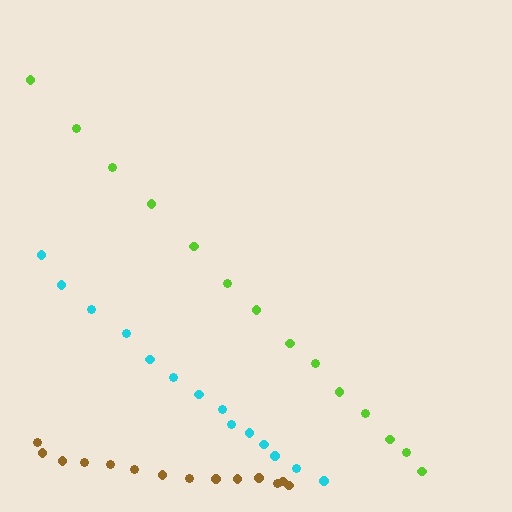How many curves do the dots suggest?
There are 3 distinct paths.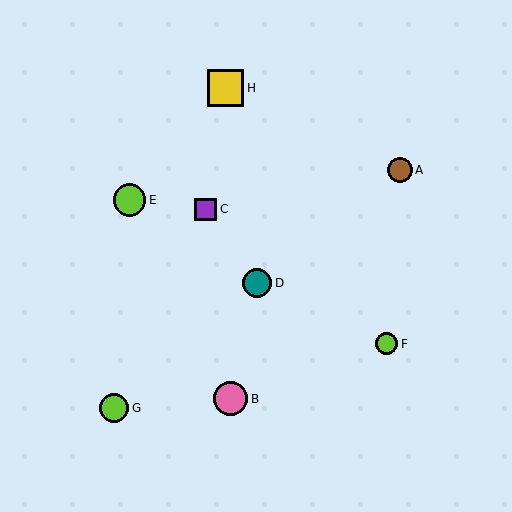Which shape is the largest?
The yellow square (labeled H) is the largest.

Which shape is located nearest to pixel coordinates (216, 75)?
The yellow square (labeled H) at (225, 88) is nearest to that location.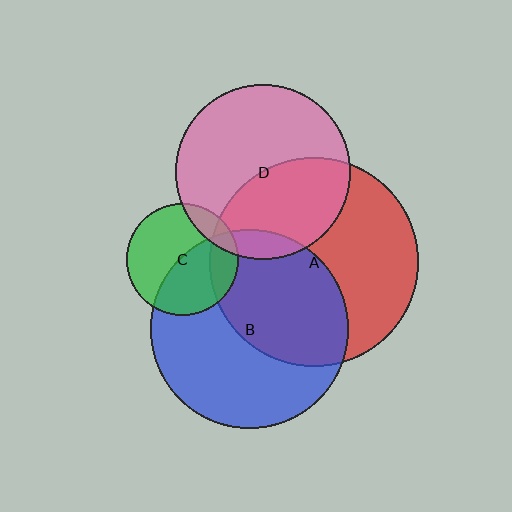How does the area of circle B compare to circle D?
Approximately 1.3 times.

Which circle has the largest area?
Circle A (red).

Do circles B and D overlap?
Yes.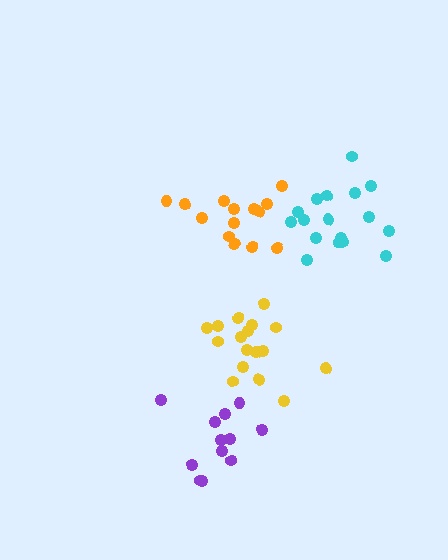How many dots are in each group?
Group 1: 17 dots, Group 2: 12 dots, Group 3: 14 dots, Group 4: 17 dots (60 total).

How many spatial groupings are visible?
There are 4 spatial groupings.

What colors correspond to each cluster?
The clusters are colored: cyan, purple, orange, yellow.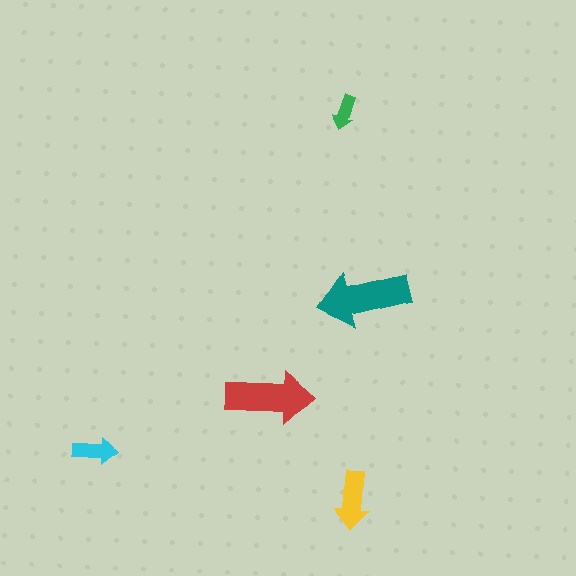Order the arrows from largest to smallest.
the teal one, the red one, the yellow one, the cyan one, the green one.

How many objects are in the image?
There are 5 objects in the image.